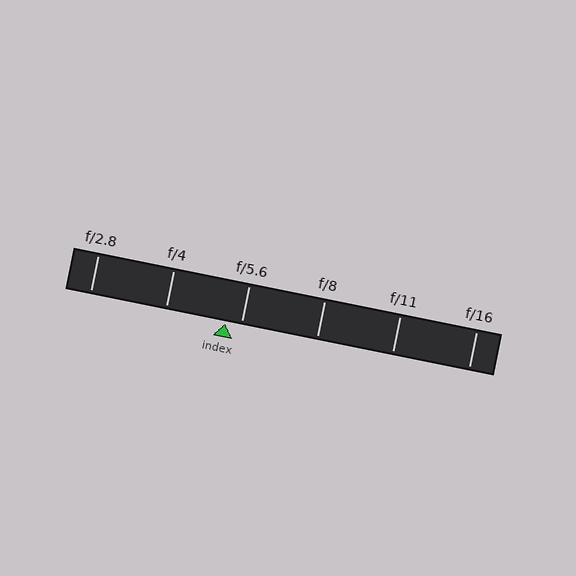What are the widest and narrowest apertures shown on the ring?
The widest aperture shown is f/2.8 and the narrowest is f/16.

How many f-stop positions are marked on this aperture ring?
There are 6 f-stop positions marked.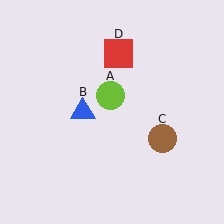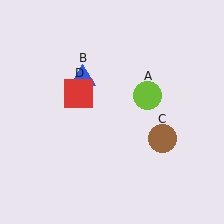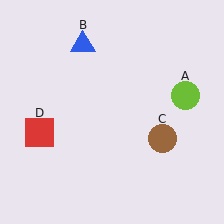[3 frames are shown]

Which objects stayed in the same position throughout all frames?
Brown circle (object C) remained stationary.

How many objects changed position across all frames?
3 objects changed position: lime circle (object A), blue triangle (object B), red square (object D).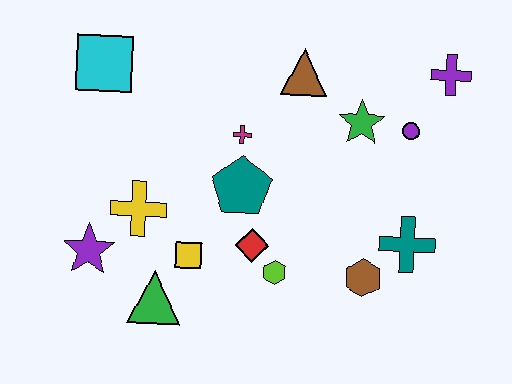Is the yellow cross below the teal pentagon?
Yes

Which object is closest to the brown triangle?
The green star is closest to the brown triangle.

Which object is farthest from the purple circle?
The purple star is farthest from the purple circle.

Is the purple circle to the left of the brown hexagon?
No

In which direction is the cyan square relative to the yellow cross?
The cyan square is above the yellow cross.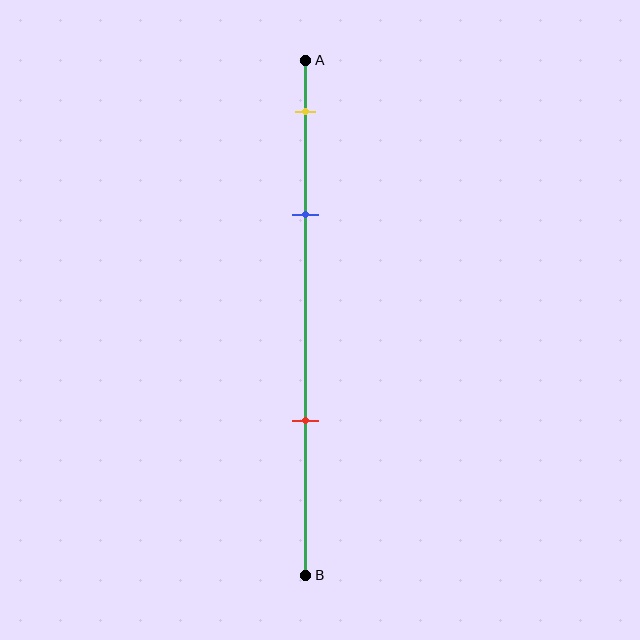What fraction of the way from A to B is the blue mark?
The blue mark is approximately 30% (0.3) of the way from A to B.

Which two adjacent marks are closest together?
The yellow and blue marks are the closest adjacent pair.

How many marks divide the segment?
There are 3 marks dividing the segment.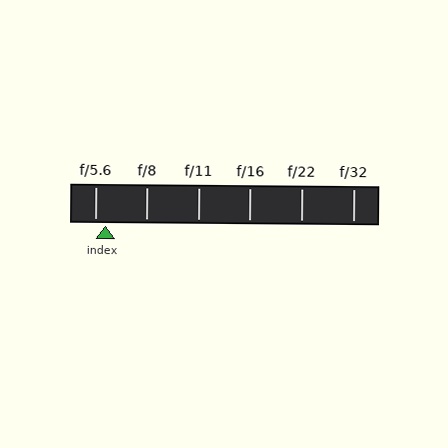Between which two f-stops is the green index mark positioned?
The index mark is between f/5.6 and f/8.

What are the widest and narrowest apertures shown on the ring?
The widest aperture shown is f/5.6 and the narrowest is f/32.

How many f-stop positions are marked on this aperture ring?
There are 6 f-stop positions marked.